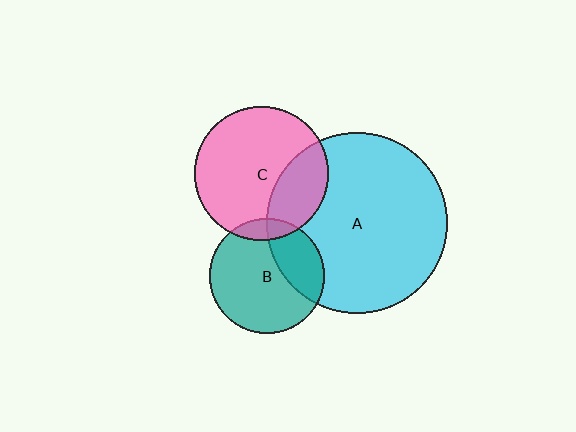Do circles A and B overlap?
Yes.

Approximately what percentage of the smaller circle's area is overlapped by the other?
Approximately 30%.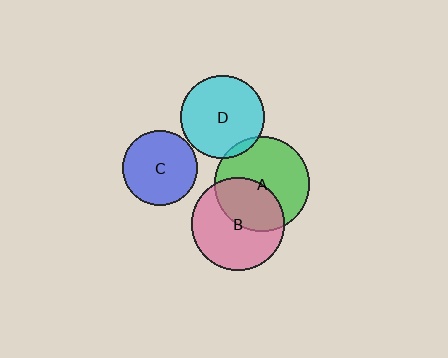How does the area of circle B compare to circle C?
Approximately 1.6 times.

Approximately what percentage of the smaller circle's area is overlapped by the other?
Approximately 40%.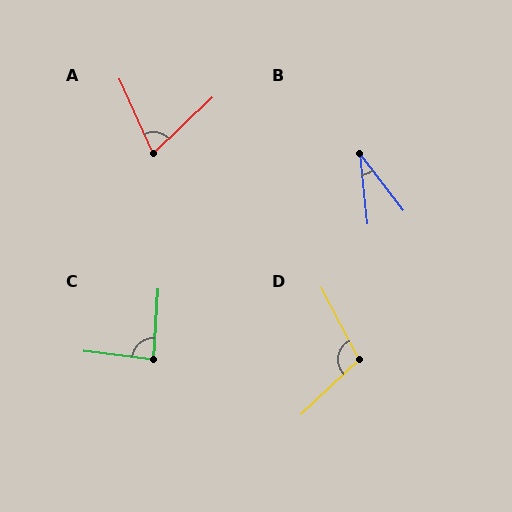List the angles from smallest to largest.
B (31°), A (71°), C (87°), D (106°).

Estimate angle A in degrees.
Approximately 71 degrees.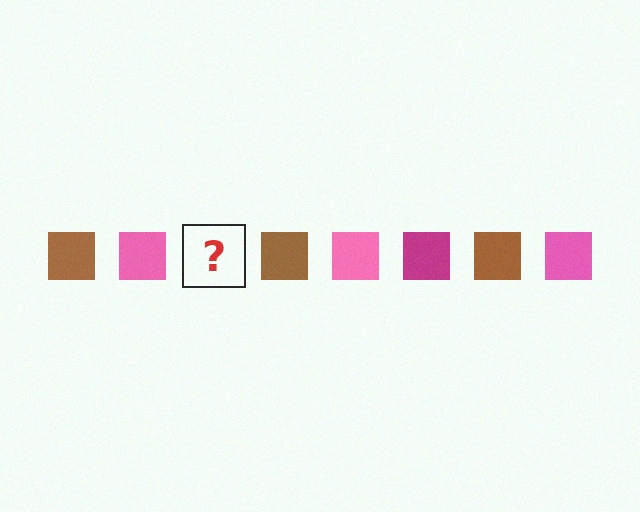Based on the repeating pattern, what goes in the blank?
The blank should be a magenta square.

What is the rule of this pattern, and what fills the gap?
The rule is that the pattern cycles through brown, pink, magenta squares. The gap should be filled with a magenta square.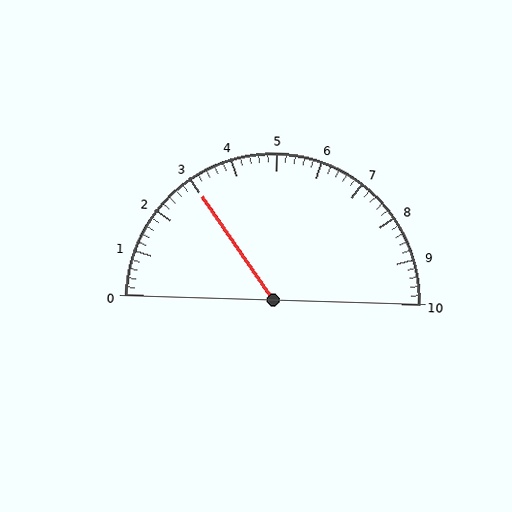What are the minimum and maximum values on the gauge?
The gauge ranges from 0 to 10.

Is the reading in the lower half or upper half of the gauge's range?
The reading is in the lower half of the range (0 to 10).